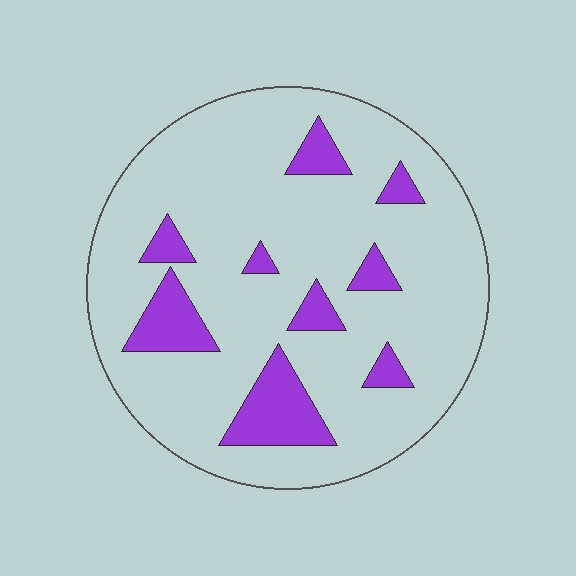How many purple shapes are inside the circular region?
9.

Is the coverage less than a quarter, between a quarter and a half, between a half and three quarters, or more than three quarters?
Less than a quarter.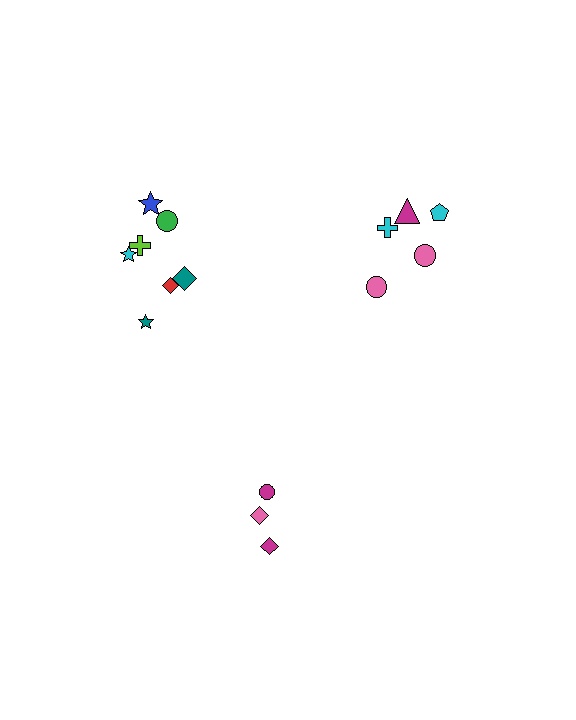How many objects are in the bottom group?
There are 3 objects.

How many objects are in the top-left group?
There are 7 objects.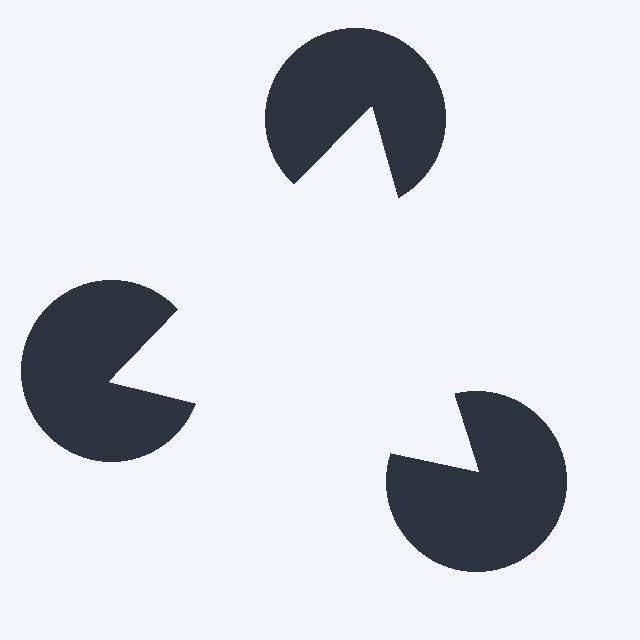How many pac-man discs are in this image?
There are 3 — one at each vertex of the illusory triangle.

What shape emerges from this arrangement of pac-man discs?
An illusory triangle — its edges are inferred from the aligned wedge cuts in the pac-man discs, not physically drawn.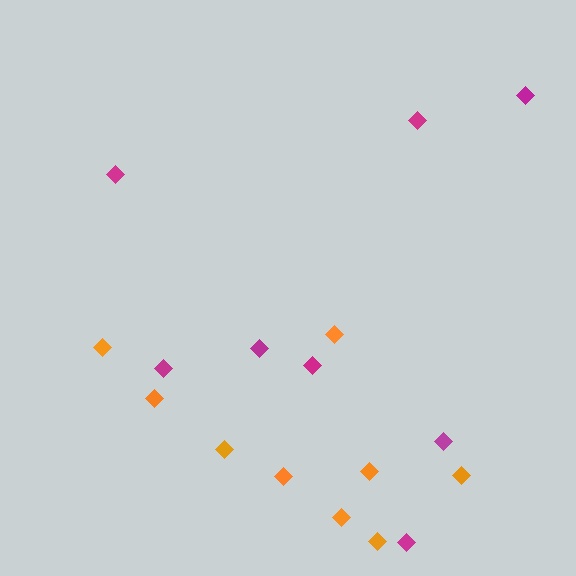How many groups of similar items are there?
There are 2 groups: one group of orange diamonds (9) and one group of magenta diamonds (8).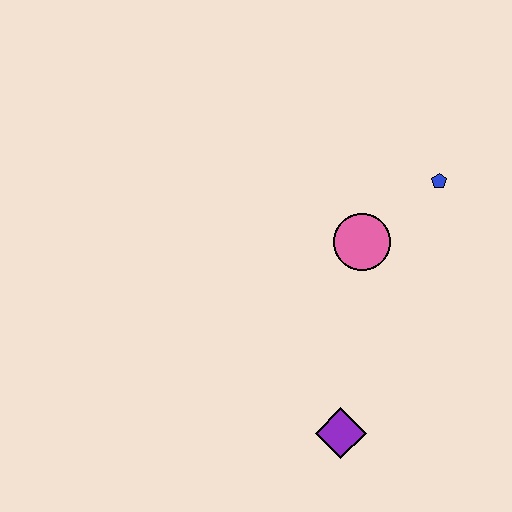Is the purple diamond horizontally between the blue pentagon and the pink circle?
No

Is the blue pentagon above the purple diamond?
Yes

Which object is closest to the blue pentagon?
The pink circle is closest to the blue pentagon.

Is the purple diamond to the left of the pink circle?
Yes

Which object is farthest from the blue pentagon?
The purple diamond is farthest from the blue pentagon.